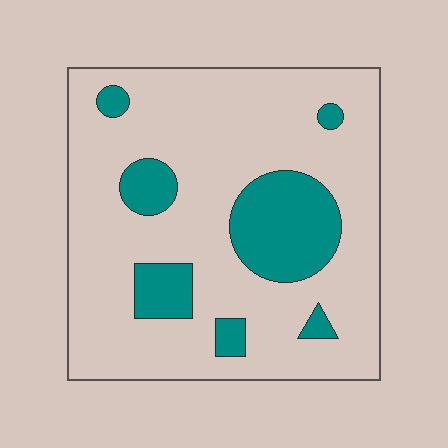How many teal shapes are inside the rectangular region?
7.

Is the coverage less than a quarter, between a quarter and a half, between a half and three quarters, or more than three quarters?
Less than a quarter.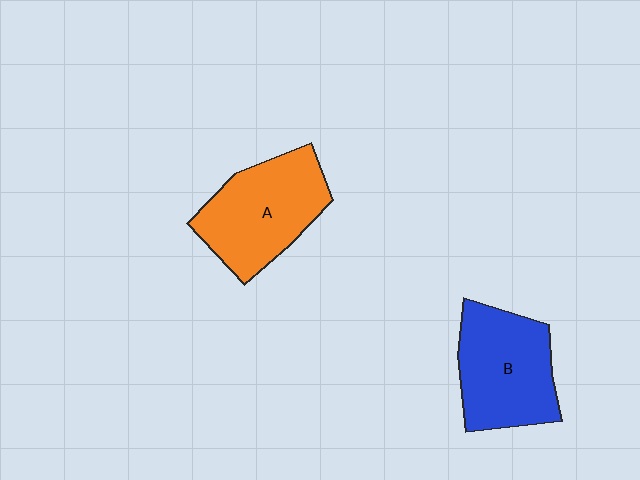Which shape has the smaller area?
Shape B (blue).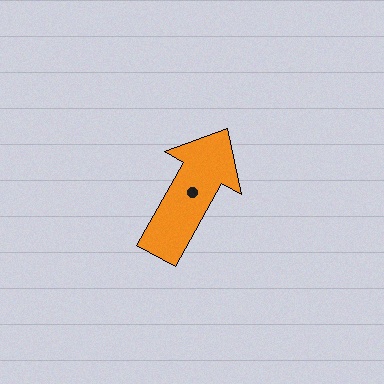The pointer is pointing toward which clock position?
Roughly 1 o'clock.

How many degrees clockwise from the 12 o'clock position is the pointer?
Approximately 29 degrees.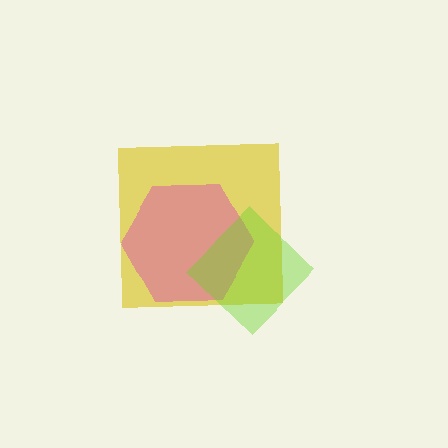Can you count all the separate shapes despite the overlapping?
Yes, there are 3 separate shapes.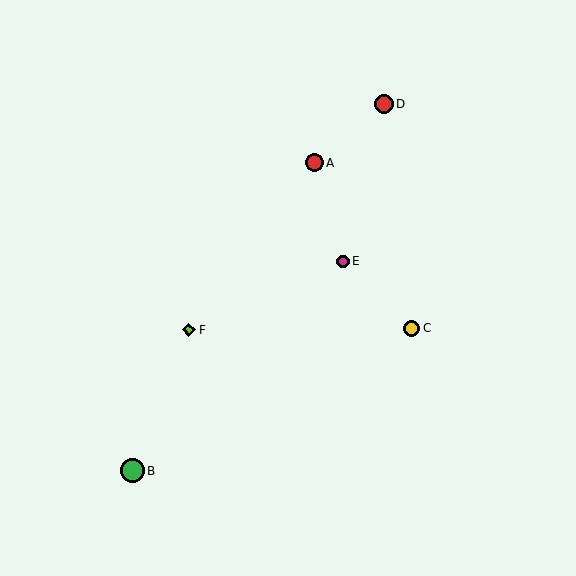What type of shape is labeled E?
Shape E is a magenta circle.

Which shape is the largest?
The green circle (labeled B) is the largest.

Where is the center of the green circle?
The center of the green circle is at (133, 471).